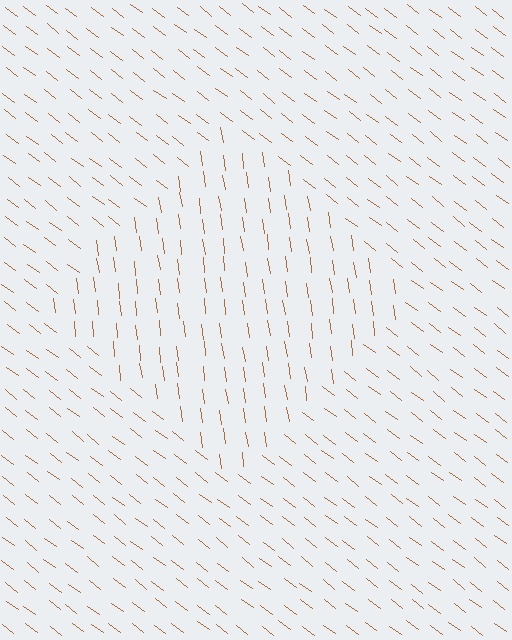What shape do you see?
I see a diamond.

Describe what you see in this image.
The image is filled with small brown line segments. A diamond region in the image has lines oriented differently from the surrounding lines, creating a visible texture boundary.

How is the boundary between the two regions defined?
The boundary is defined purely by a change in line orientation (approximately 45 degrees difference). All lines are the same color and thickness.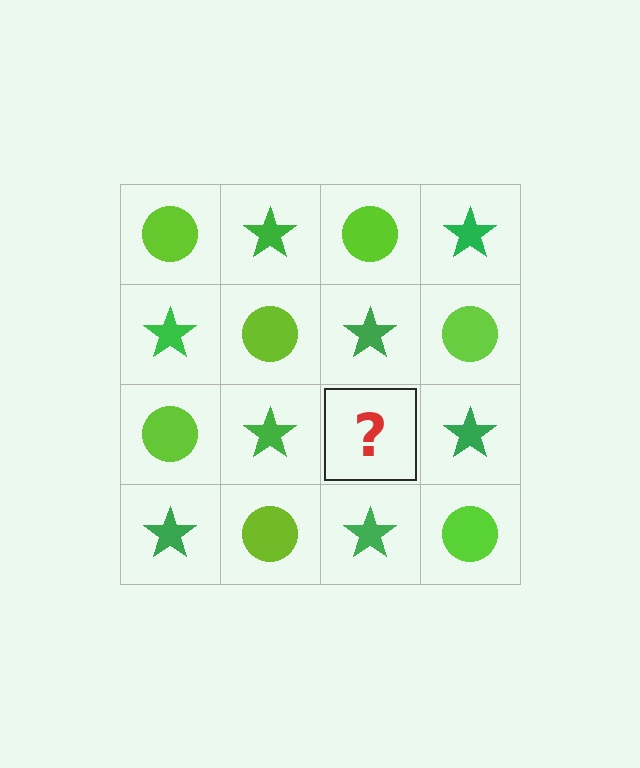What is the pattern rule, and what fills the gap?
The rule is that it alternates lime circle and green star in a checkerboard pattern. The gap should be filled with a lime circle.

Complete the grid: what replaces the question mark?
The question mark should be replaced with a lime circle.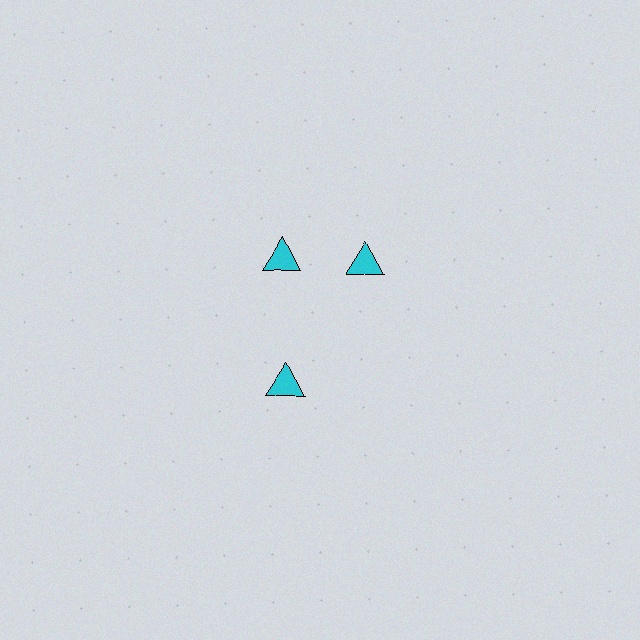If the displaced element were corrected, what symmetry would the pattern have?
It would have 3-fold rotational symmetry — the pattern would map onto itself every 120 degrees.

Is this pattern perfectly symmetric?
No. The 3 cyan triangles are arranged in a ring, but one element near the 3 o'clock position is rotated out of alignment along the ring, breaking the 3-fold rotational symmetry.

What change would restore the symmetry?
The symmetry would be restored by rotating it back into even spacing with its neighbors so that all 3 triangles sit at equal angles and equal distance from the center.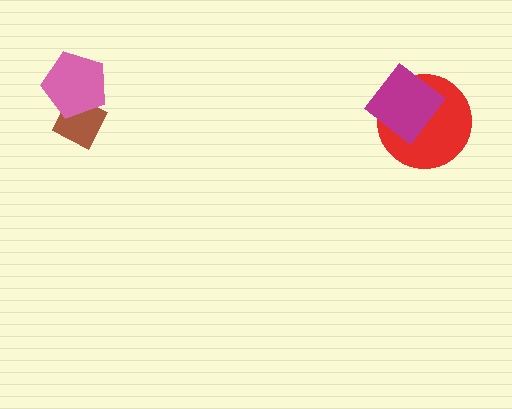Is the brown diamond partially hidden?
Yes, it is partially covered by another shape.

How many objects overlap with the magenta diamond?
1 object overlaps with the magenta diamond.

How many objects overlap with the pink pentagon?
1 object overlaps with the pink pentagon.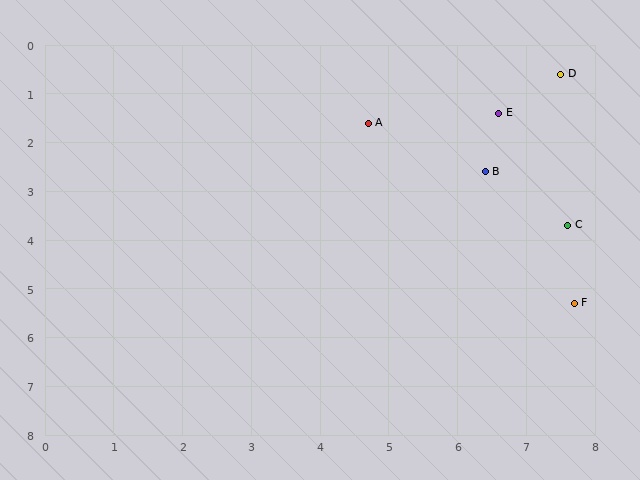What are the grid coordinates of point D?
Point D is at approximately (7.5, 0.6).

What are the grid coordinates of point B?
Point B is at approximately (6.4, 2.6).